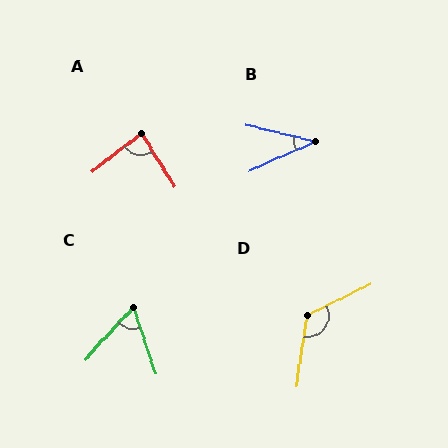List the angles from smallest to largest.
B (37°), C (61°), A (84°), D (125°).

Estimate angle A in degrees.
Approximately 84 degrees.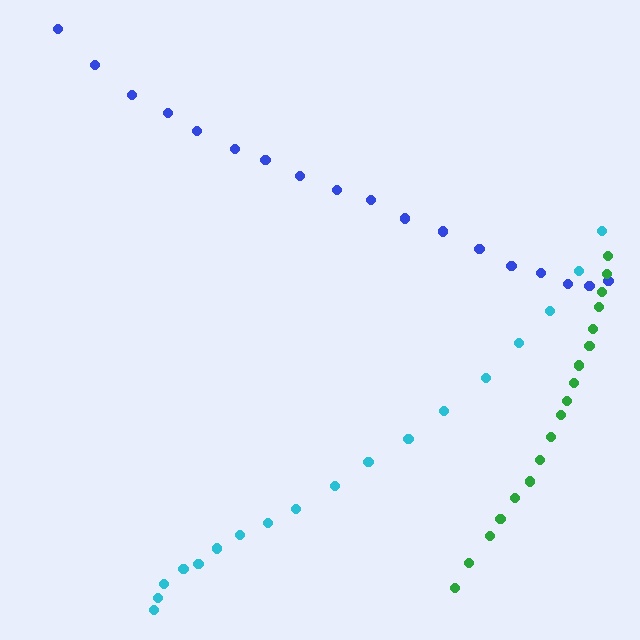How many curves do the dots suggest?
There are 3 distinct paths.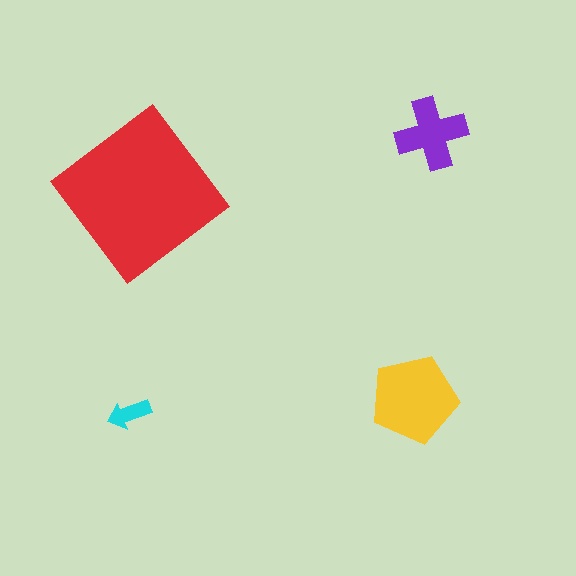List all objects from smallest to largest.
The cyan arrow, the purple cross, the yellow pentagon, the red diamond.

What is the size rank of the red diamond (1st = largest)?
1st.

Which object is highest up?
The purple cross is topmost.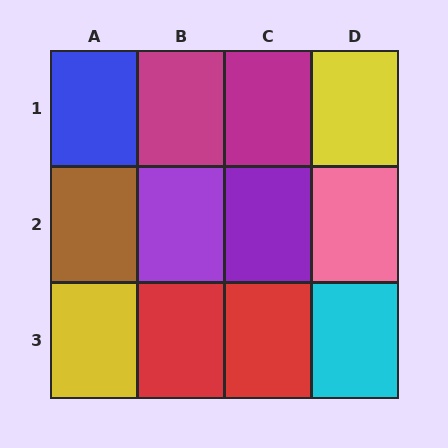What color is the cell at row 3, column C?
Red.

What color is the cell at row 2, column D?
Pink.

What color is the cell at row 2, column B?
Purple.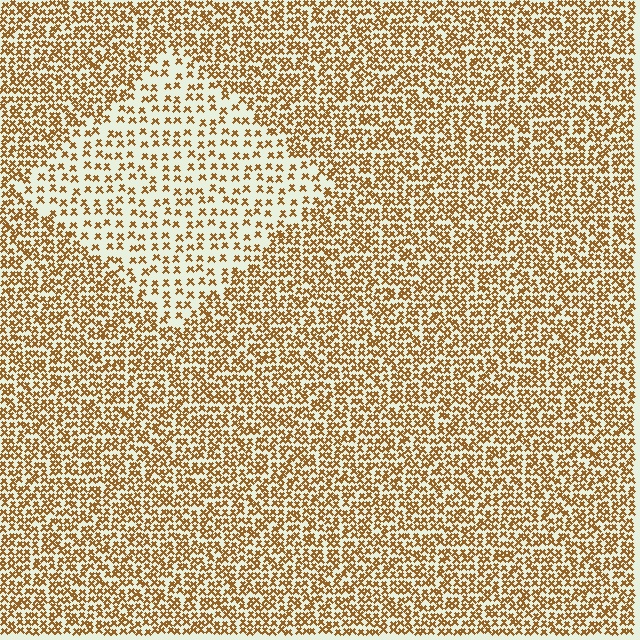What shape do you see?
I see a diamond.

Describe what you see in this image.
The image contains small brown elements arranged at two different densities. A diamond-shaped region is visible where the elements are less densely packed than the surrounding area.